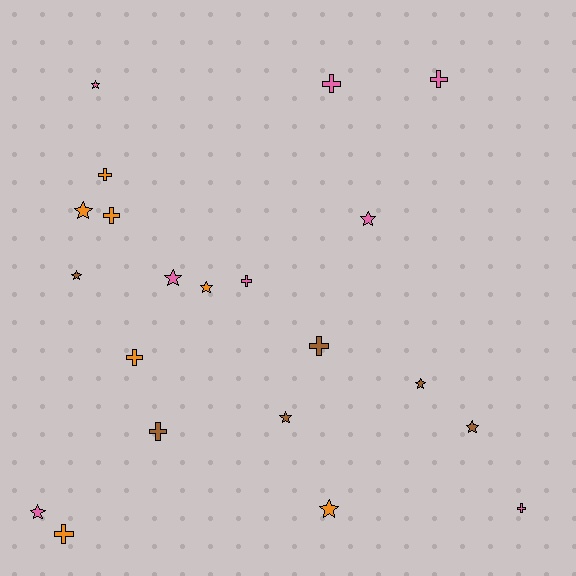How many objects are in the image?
There are 21 objects.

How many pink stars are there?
There are 4 pink stars.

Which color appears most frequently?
Pink, with 8 objects.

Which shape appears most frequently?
Star, with 11 objects.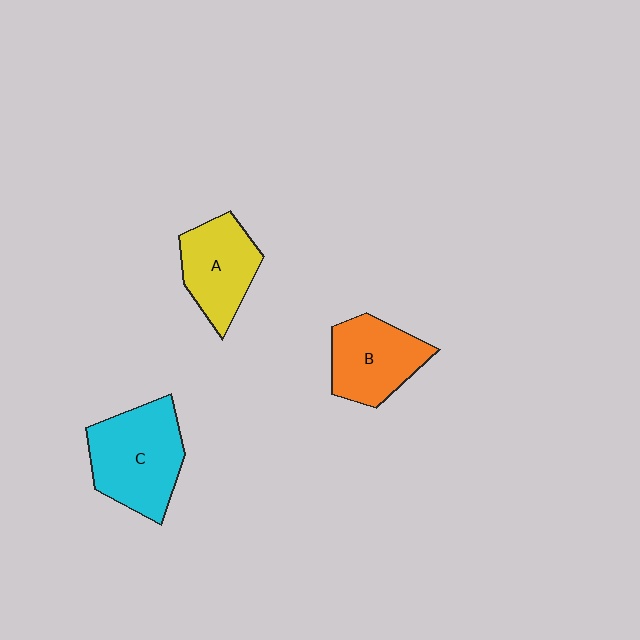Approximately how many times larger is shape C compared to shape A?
Approximately 1.3 times.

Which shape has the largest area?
Shape C (cyan).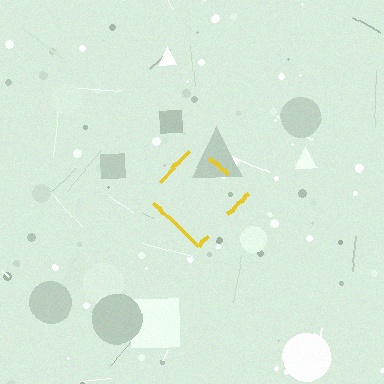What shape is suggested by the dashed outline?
The dashed outline suggests a diamond.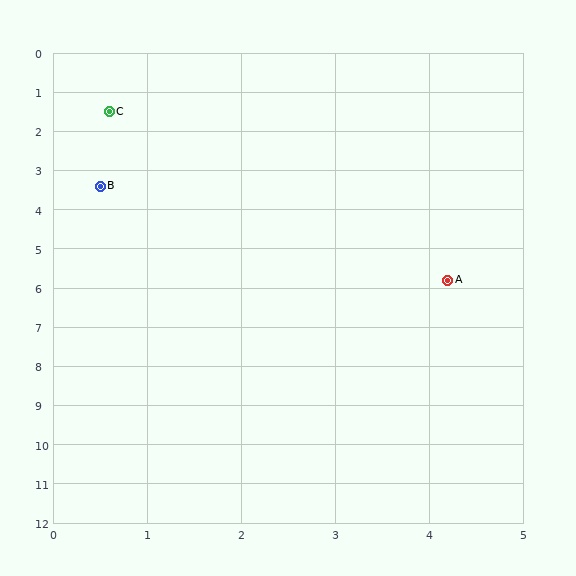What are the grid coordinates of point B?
Point B is at approximately (0.5, 3.4).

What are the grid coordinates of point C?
Point C is at approximately (0.6, 1.5).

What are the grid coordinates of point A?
Point A is at approximately (4.2, 5.8).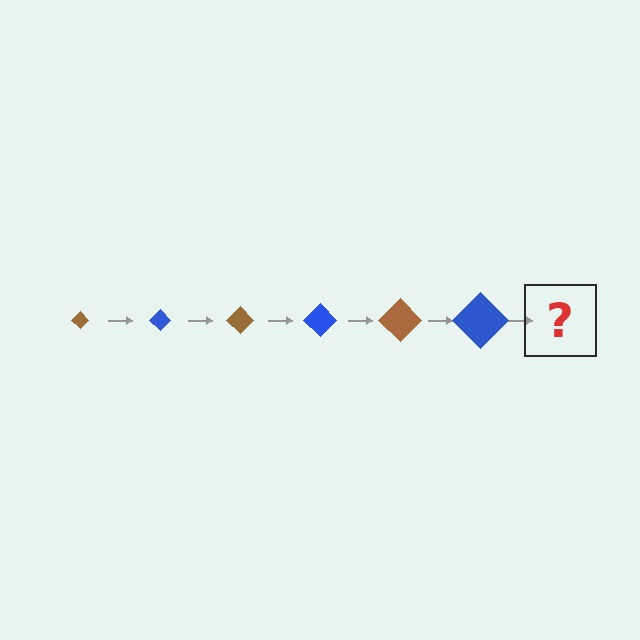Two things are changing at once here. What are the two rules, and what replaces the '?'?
The two rules are that the diamond grows larger each step and the color cycles through brown and blue. The '?' should be a brown diamond, larger than the previous one.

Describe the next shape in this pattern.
It should be a brown diamond, larger than the previous one.